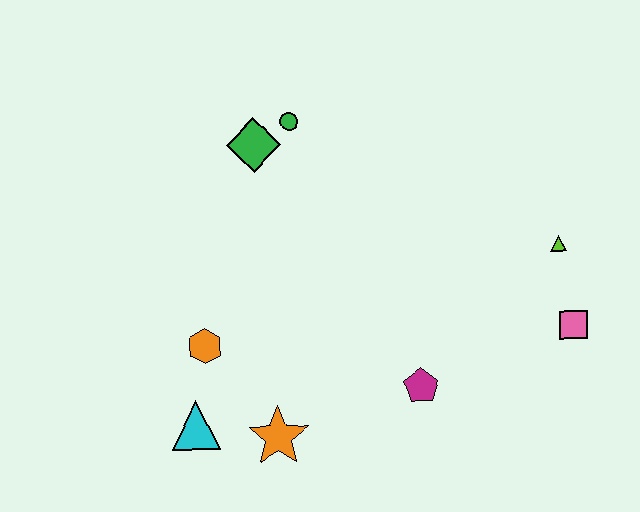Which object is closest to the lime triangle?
The pink square is closest to the lime triangle.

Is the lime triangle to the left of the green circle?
No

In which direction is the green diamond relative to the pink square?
The green diamond is to the left of the pink square.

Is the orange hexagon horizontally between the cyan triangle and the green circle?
Yes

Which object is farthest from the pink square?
The cyan triangle is farthest from the pink square.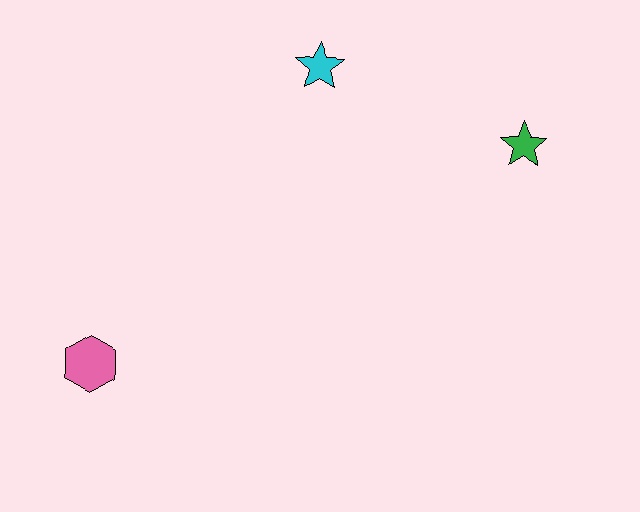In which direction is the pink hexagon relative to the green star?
The pink hexagon is to the left of the green star.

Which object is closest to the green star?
The cyan star is closest to the green star.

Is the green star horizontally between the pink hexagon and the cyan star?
No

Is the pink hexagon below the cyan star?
Yes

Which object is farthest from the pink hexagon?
The green star is farthest from the pink hexagon.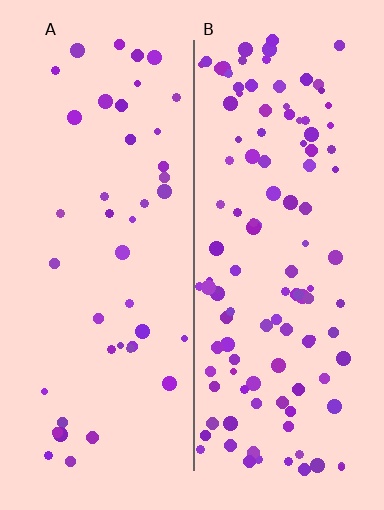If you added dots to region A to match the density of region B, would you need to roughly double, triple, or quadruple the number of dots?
Approximately triple.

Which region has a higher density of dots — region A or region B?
B (the right).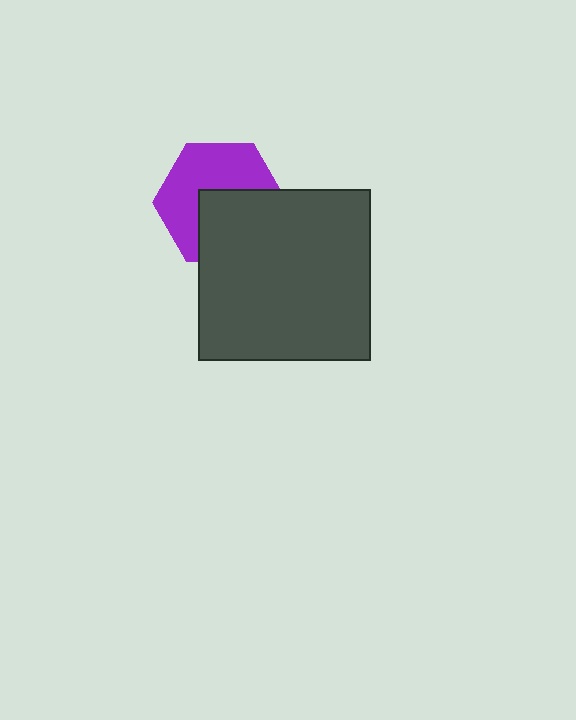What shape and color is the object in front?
The object in front is a dark gray square.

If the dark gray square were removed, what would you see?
You would see the complete purple hexagon.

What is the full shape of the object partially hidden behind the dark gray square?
The partially hidden object is a purple hexagon.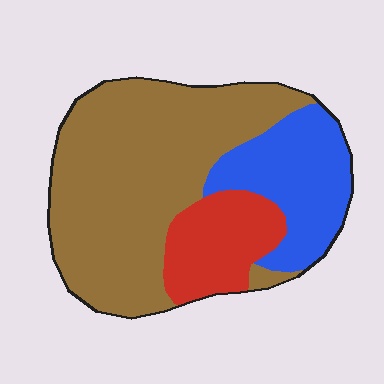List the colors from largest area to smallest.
From largest to smallest: brown, blue, red.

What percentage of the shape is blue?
Blue covers 23% of the shape.